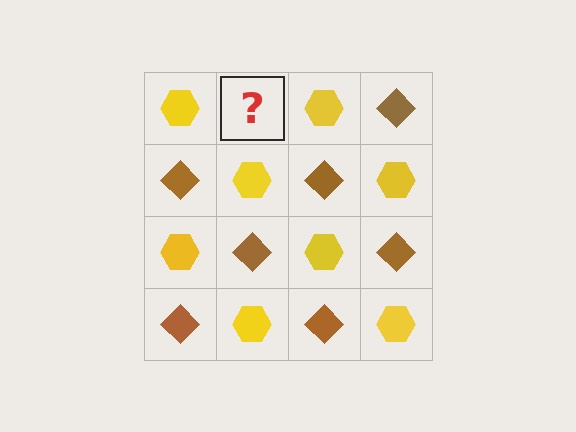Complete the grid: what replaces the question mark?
The question mark should be replaced with a brown diamond.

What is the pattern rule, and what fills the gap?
The rule is that it alternates yellow hexagon and brown diamond in a checkerboard pattern. The gap should be filled with a brown diamond.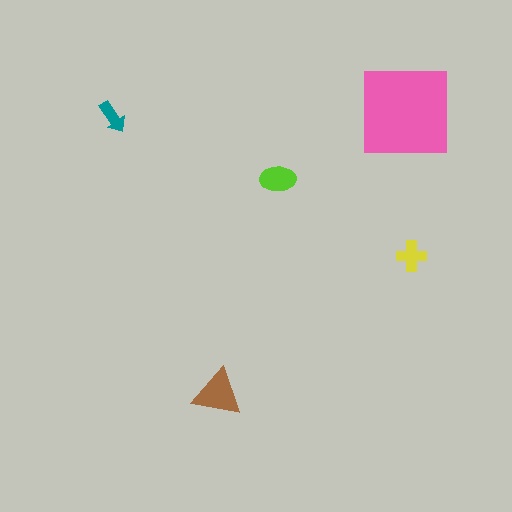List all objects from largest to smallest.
The pink square, the brown triangle, the lime ellipse, the yellow cross, the teal arrow.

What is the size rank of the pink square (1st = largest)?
1st.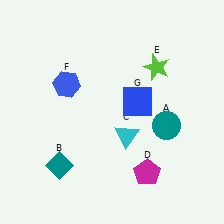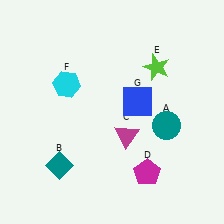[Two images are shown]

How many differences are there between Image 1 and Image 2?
There are 2 differences between the two images.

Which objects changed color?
C changed from cyan to magenta. F changed from blue to cyan.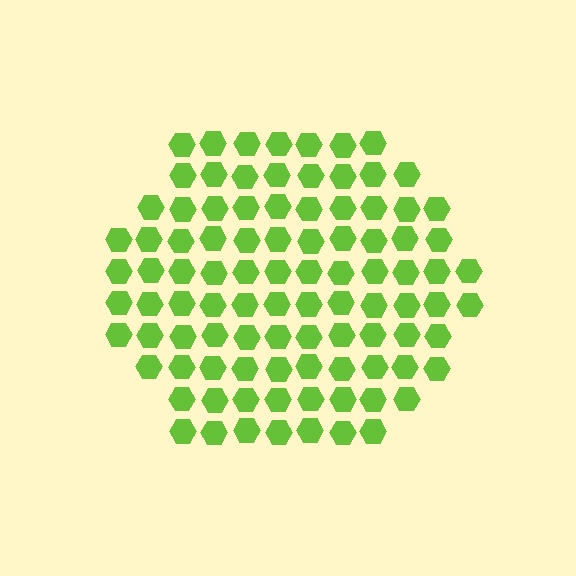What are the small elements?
The small elements are hexagons.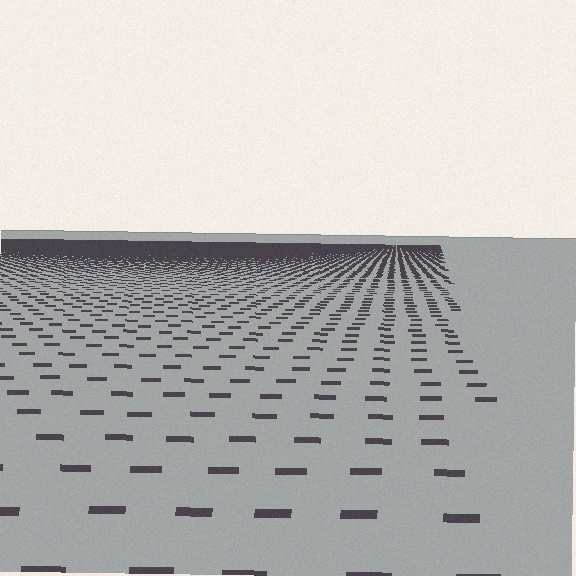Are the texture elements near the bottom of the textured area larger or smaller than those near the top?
Larger. Near the bottom, elements are closer to the viewer and appear at a bigger on-screen size.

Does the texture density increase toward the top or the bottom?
Density increases toward the top.